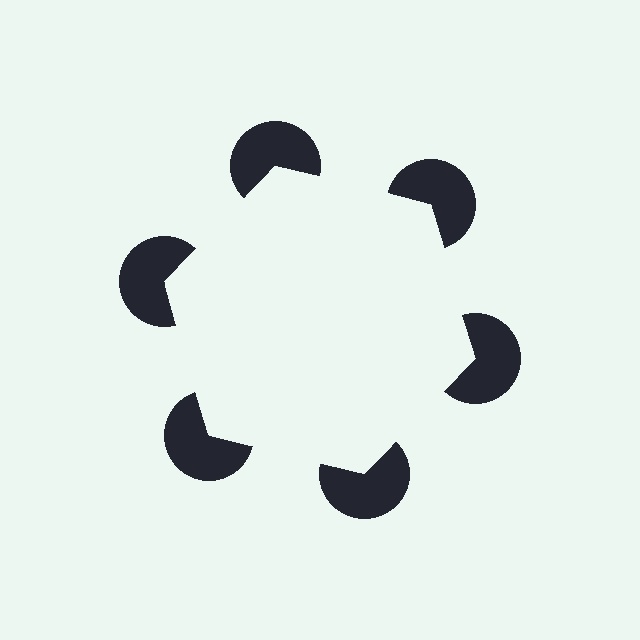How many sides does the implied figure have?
6 sides.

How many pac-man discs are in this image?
There are 6 — one at each vertex of the illusory hexagon.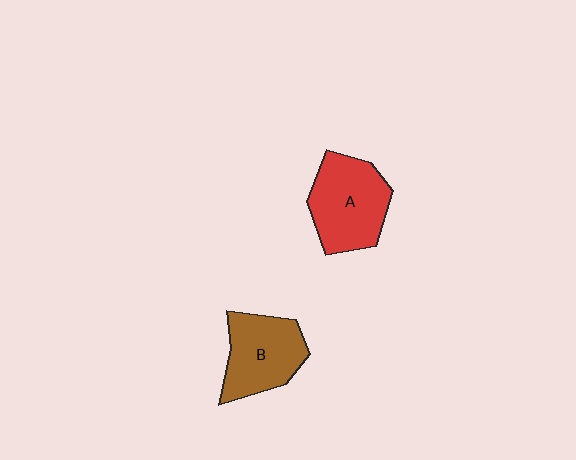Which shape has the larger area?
Shape A (red).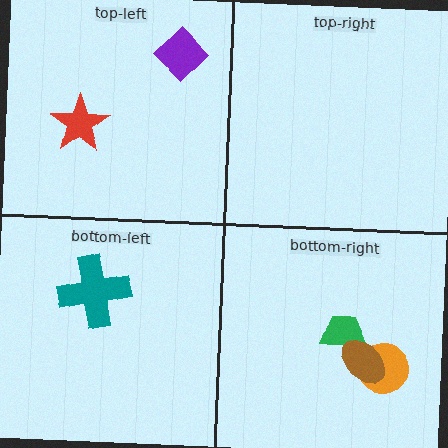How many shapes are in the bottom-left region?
1.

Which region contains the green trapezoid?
The bottom-right region.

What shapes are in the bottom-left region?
The teal cross.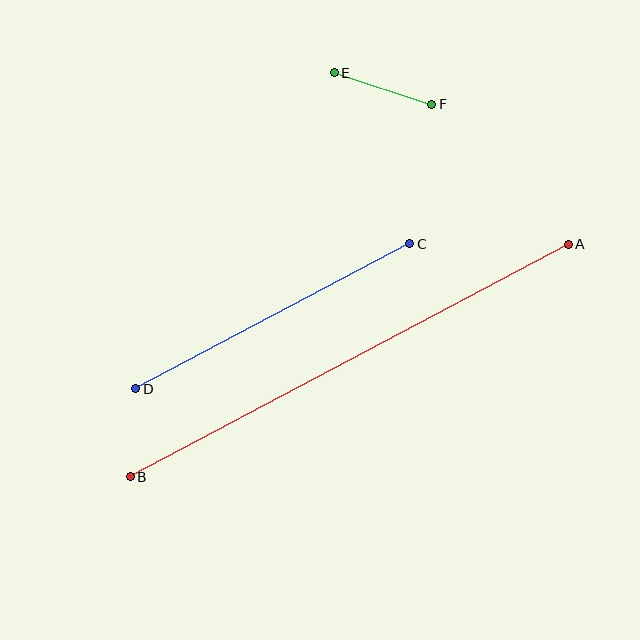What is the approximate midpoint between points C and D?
The midpoint is at approximately (273, 316) pixels.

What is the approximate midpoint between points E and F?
The midpoint is at approximately (383, 89) pixels.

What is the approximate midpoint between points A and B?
The midpoint is at approximately (349, 360) pixels.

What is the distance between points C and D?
The distance is approximately 310 pixels.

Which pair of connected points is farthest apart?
Points A and B are farthest apart.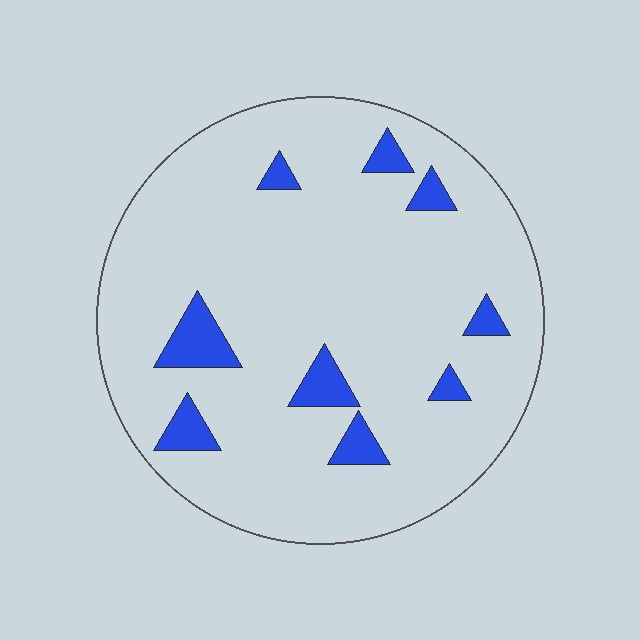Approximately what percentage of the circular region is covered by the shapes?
Approximately 10%.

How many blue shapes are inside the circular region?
9.